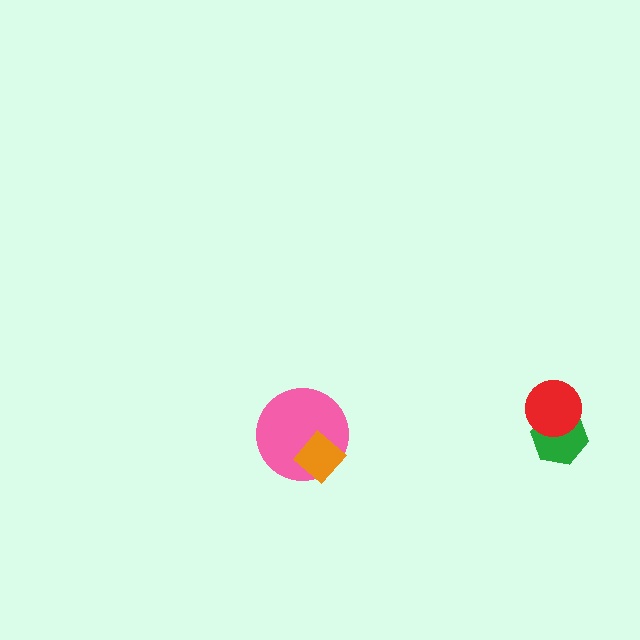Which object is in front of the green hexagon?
The red circle is in front of the green hexagon.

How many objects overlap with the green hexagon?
1 object overlaps with the green hexagon.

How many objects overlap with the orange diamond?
1 object overlaps with the orange diamond.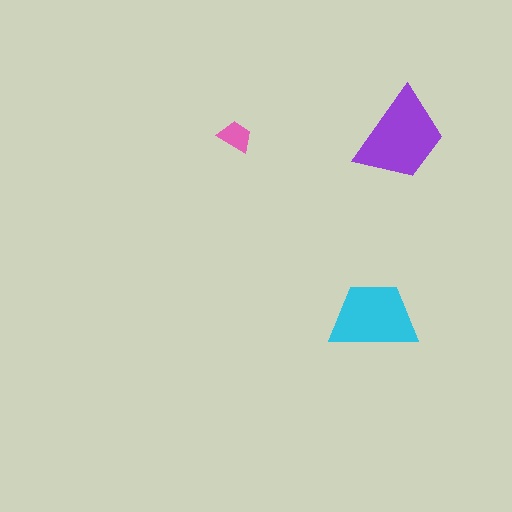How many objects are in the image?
There are 3 objects in the image.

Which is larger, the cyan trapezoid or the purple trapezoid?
The purple one.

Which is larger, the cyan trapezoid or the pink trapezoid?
The cyan one.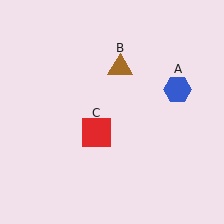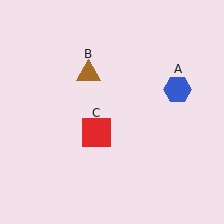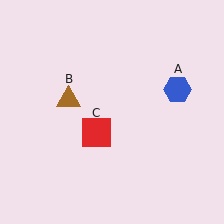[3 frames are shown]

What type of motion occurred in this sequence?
The brown triangle (object B) rotated counterclockwise around the center of the scene.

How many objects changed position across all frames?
1 object changed position: brown triangle (object B).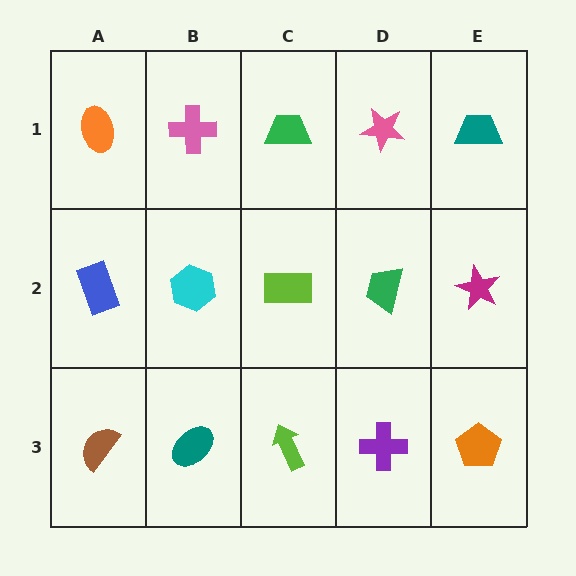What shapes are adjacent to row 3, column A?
A blue rectangle (row 2, column A), a teal ellipse (row 3, column B).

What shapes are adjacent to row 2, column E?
A teal trapezoid (row 1, column E), an orange pentagon (row 3, column E), a green trapezoid (row 2, column D).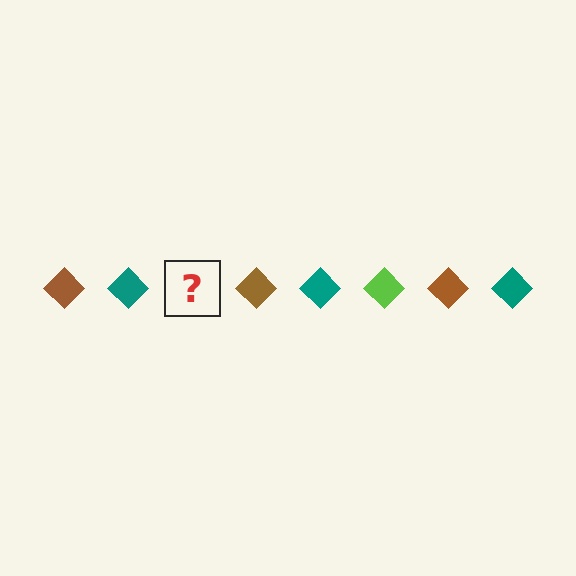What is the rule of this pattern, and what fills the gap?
The rule is that the pattern cycles through brown, teal, lime diamonds. The gap should be filled with a lime diamond.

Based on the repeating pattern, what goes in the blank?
The blank should be a lime diamond.